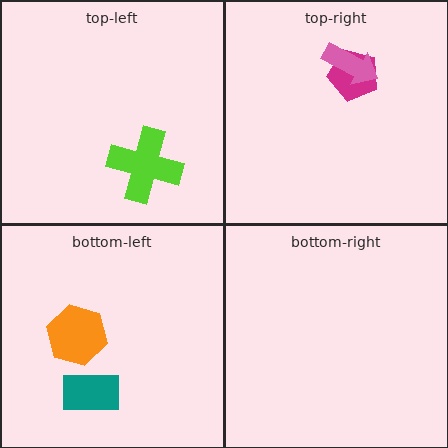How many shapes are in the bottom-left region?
2.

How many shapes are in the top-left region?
1.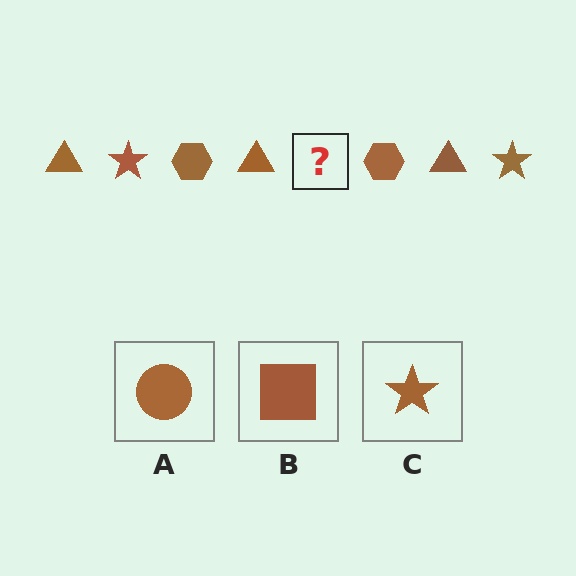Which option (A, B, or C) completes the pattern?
C.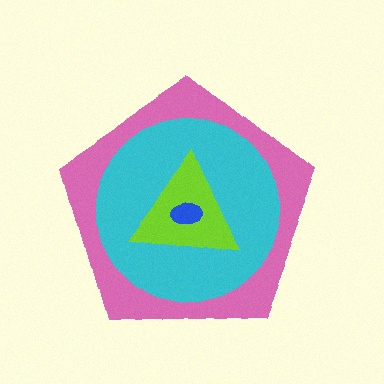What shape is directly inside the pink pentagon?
The cyan circle.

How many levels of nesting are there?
4.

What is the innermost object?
The blue ellipse.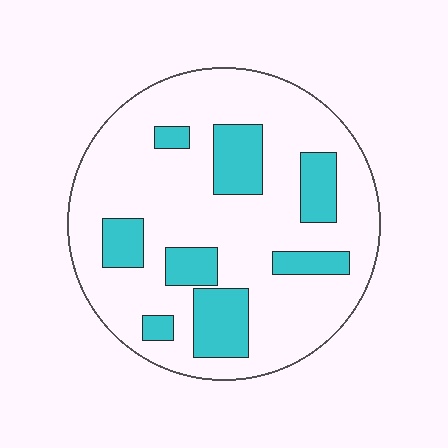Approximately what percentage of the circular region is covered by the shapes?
Approximately 25%.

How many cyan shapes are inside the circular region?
8.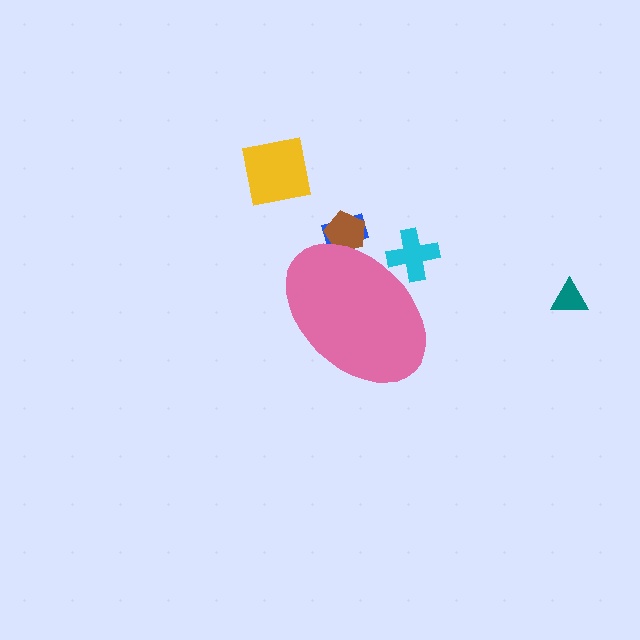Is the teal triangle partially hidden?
No, the teal triangle is fully visible.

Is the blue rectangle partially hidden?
Yes, the blue rectangle is partially hidden behind the pink ellipse.